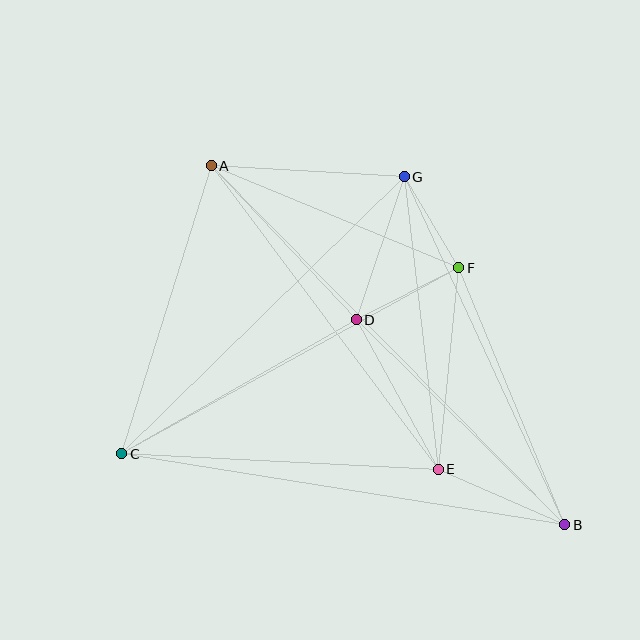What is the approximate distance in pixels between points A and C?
The distance between A and C is approximately 301 pixels.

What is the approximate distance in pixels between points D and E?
The distance between D and E is approximately 171 pixels.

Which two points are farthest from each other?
Points A and B are farthest from each other.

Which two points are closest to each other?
Points F and G are closest to each other.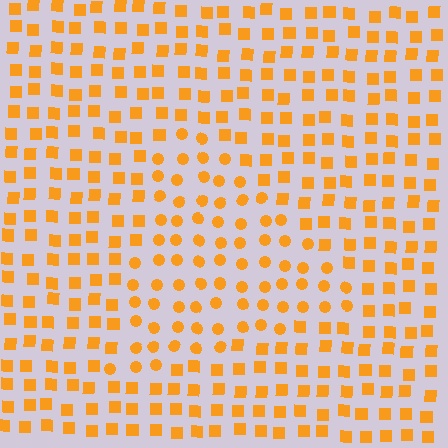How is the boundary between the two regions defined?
The boundary is defined by a change in element shape: circles inside vs. squares outside. All elements share the same color and spacing.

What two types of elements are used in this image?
The image uses circles inside the triangle region and squares outside it.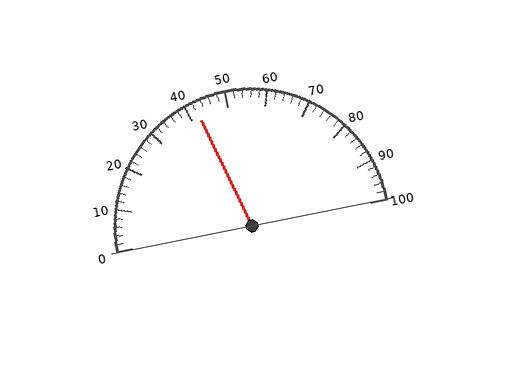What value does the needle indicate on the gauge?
The needle indicates approximately 42.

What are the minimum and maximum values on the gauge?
The gauge ranges from 0 to 100.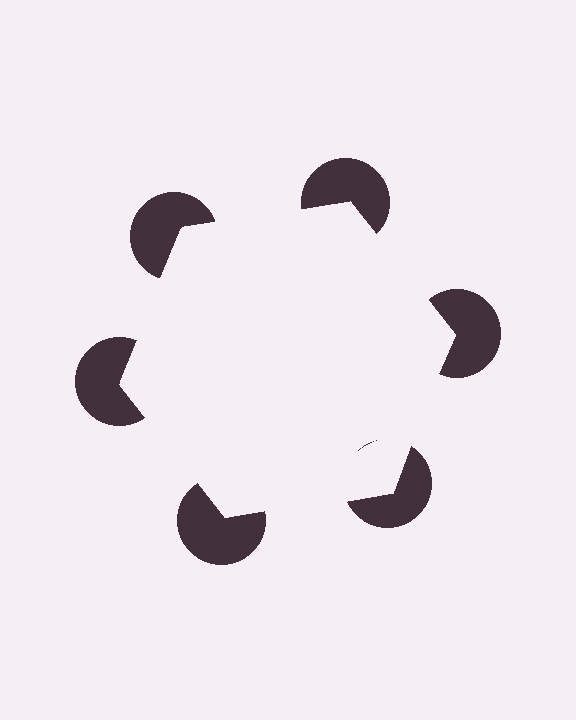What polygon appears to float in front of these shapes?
An illusory hexagon — its edges are inferred from the aligned wedge cuts in the pac-man discs, not physically drawn.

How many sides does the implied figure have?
6 sides.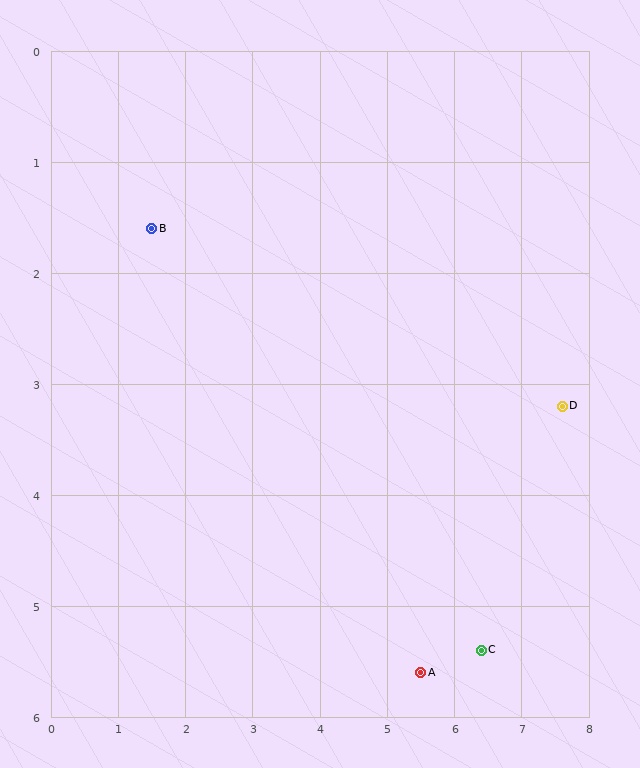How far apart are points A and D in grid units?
Points A and D are about 3.2 grid units apart.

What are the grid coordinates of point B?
Point B is at approximately (1.5, 1.6).